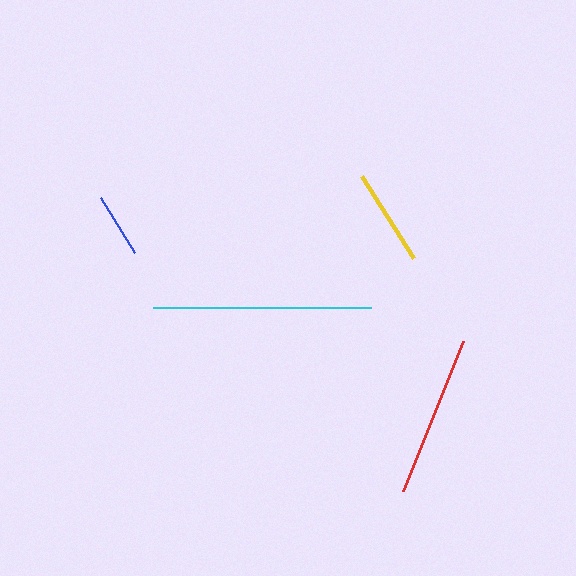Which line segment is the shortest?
The blue line is the shortest at approximately 64 pixels.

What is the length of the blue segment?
The blue segment is approximately 64 pixels long.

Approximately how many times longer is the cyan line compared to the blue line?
The cyan line is approximately 3.4 times the length of the blue line.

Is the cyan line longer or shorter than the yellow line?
The cyan line is longer than the yellow line.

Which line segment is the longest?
The cyan line is the longest at approximately 217 pixels.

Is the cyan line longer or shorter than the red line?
The cyan line is longer than the red line.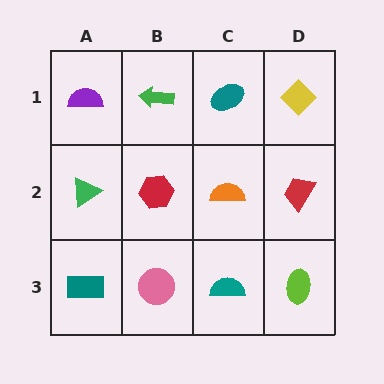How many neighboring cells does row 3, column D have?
2.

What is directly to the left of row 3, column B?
A teal rectangle.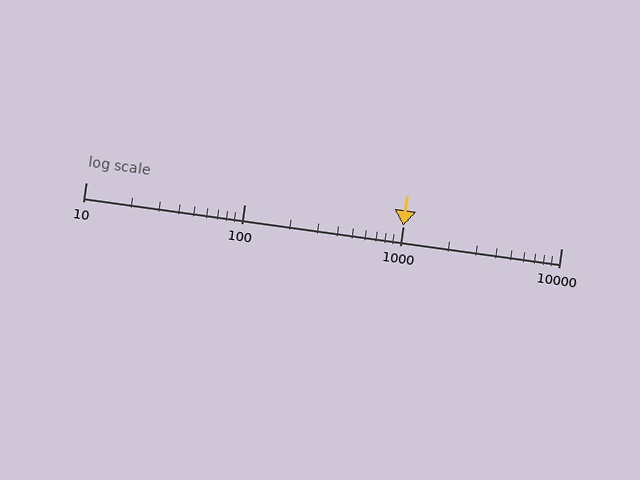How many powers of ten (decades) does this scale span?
The scale spans 3 decades, from 10 to 10000.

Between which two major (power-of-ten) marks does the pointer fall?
The pointer is between 1000 and 10000.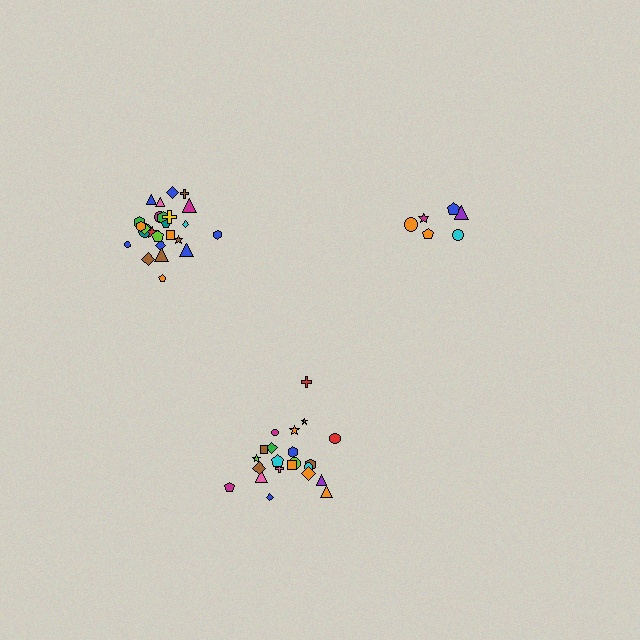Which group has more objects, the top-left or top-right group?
The top-left group.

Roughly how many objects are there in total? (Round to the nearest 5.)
Roughly 55 objects in total.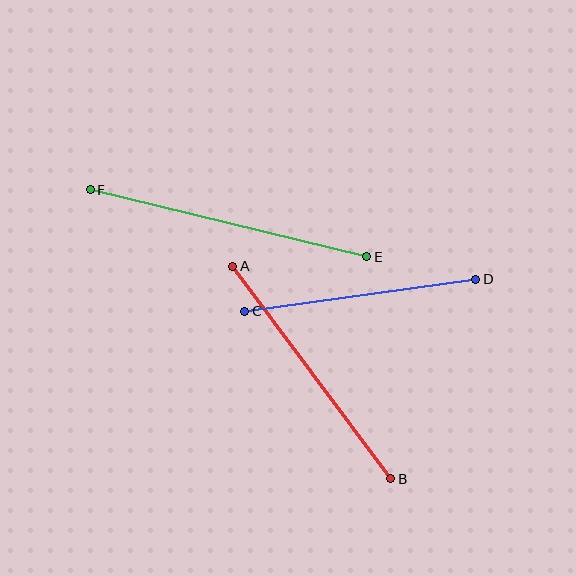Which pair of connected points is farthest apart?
Points E and F are farthest apart.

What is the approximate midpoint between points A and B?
The midpoint is at approximately (312, 372) pixels.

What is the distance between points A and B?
The distance is approximately 265 pixels.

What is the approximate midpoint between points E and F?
The midpoint is at approximately (229, 223) pixels.